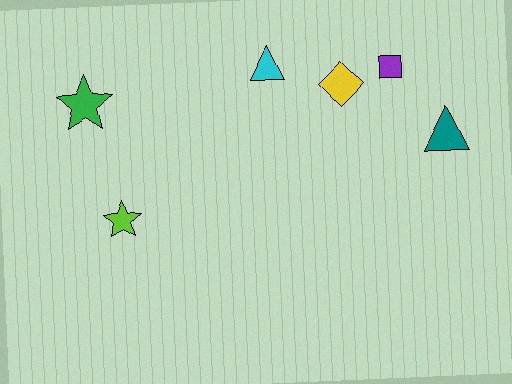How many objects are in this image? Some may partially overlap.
There are 6 objects.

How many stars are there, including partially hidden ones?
There are 2 stars.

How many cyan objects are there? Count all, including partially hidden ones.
There is 1 cyan object.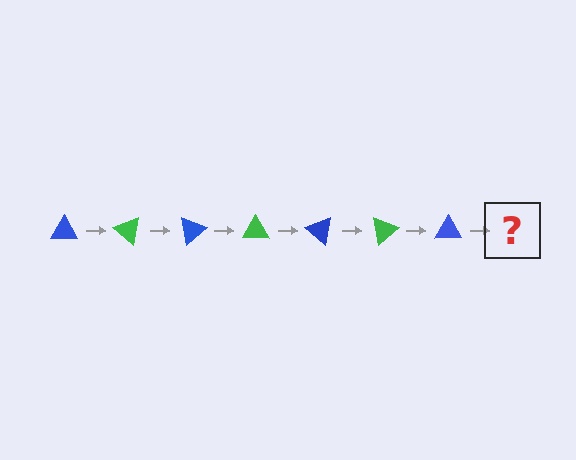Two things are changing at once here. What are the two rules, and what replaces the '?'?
The two rules are that it rotates 40 degrees each step and the color cycles through blue and green. The '?' should be a green triangle, rotated 280 degrees from the start.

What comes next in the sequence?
The next element should be a green triangle, rotated 280 degrees from the start.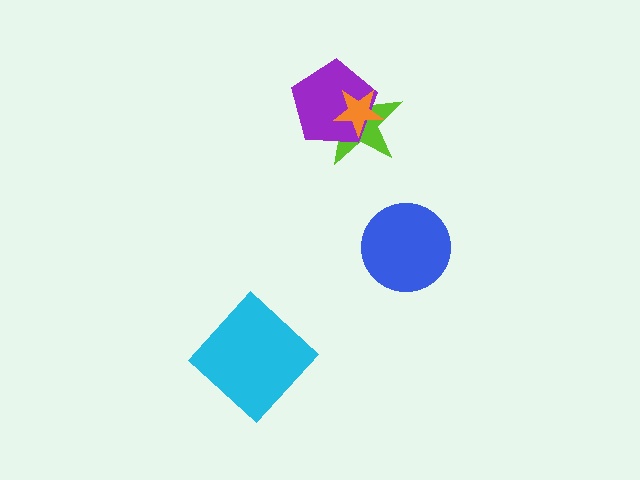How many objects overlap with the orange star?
2 objects overlap with the orange star.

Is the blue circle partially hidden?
No, no other shape covers it.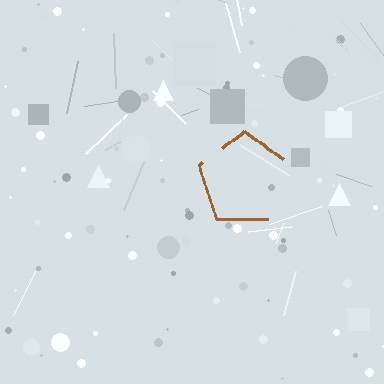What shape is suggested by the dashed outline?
The dashed outline suggests a pentagon.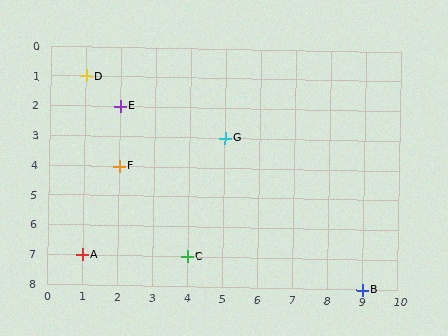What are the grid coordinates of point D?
Point D is at grid coordinates (1, 1).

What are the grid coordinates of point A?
Point A is at grid coordinates (1, 7).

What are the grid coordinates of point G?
Point G is at grid coordinates (5, 3).